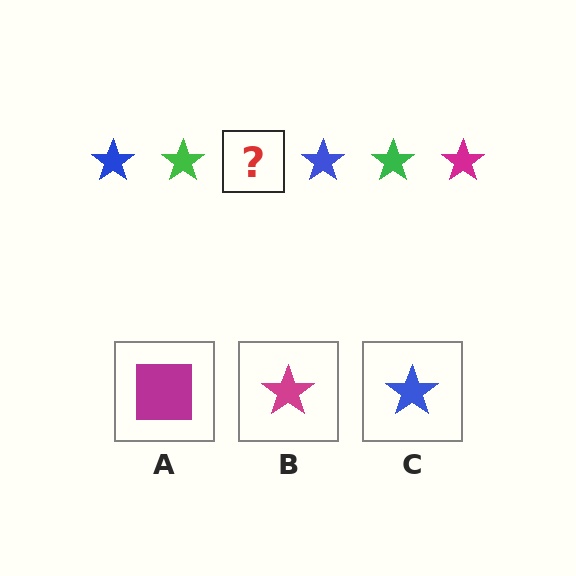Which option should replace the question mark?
Option B.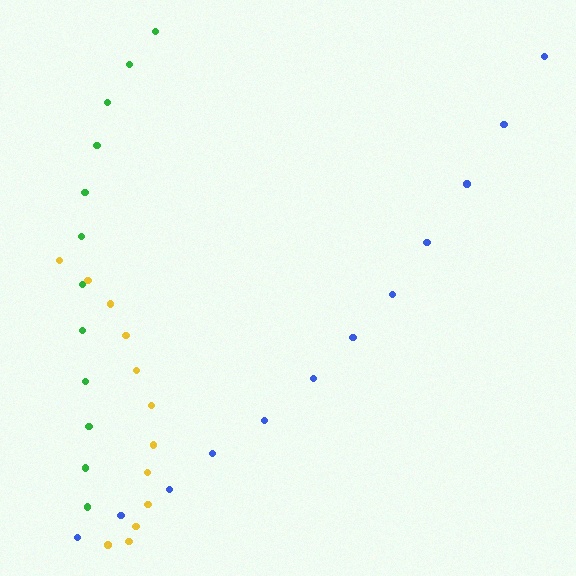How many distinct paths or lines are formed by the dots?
There are 3 distinct paths.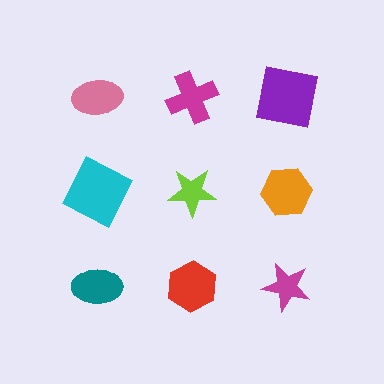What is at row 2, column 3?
An orange hexagon.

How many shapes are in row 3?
3 shapes.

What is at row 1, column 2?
A magenta cross.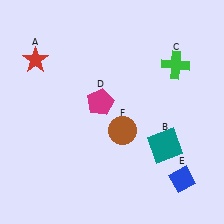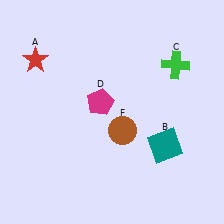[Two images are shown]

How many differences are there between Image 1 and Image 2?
There is 1 difference between the two images.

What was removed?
The blue diamond (E) was removed in Image 2.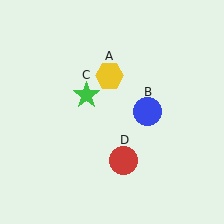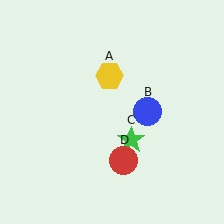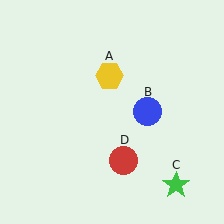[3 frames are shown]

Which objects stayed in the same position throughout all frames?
Yellow hexagon (object A) and blue circle (object B) and red circle (object D) remained stationary.